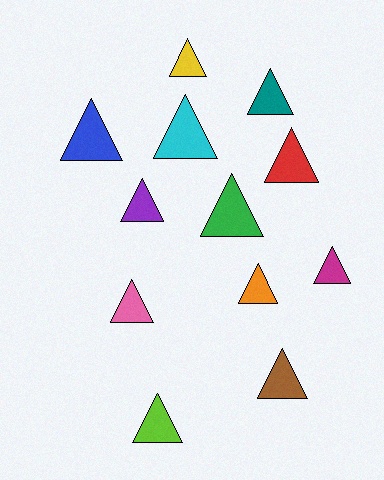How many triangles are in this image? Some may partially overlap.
There are 12 triangles.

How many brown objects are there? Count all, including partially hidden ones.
There is 1 brown object.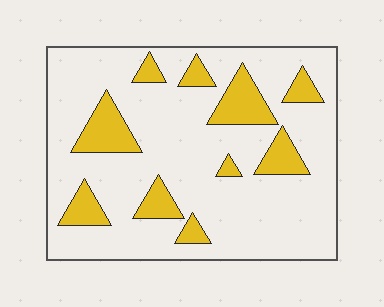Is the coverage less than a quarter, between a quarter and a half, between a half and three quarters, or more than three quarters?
Less than a quarter.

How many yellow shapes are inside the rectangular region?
10.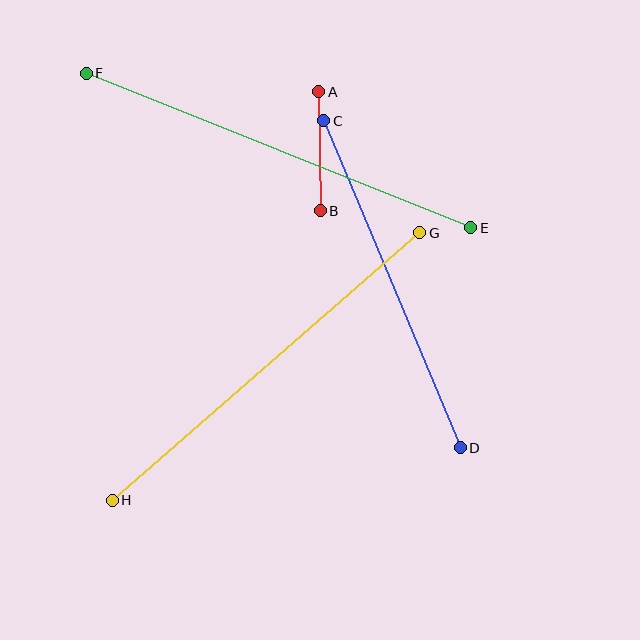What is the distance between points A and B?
The distance is approximately 119 pixels.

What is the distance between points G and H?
The distance is approximately 408 pixels.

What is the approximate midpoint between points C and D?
The midpoint is at approximately (392, 284) pixels.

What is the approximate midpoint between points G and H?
The midpoint is at approximately (266, 367) pixels.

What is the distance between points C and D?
The distance is approximately 354 pixels.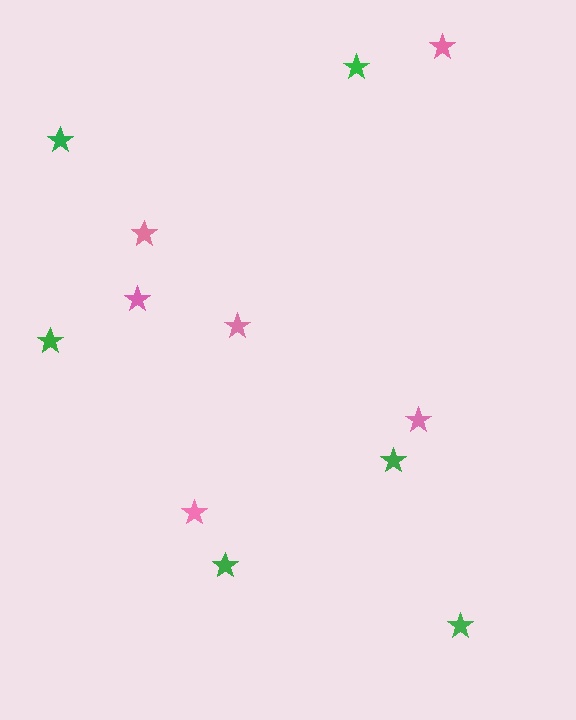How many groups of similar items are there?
There are 2 groups: one group of green stars (6) and one group of pink stars (6).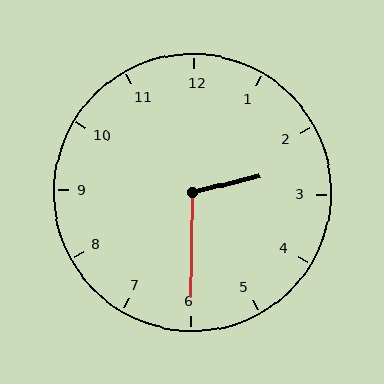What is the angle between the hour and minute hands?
Approximately 105 degrees.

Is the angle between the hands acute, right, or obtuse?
It is obtuse.